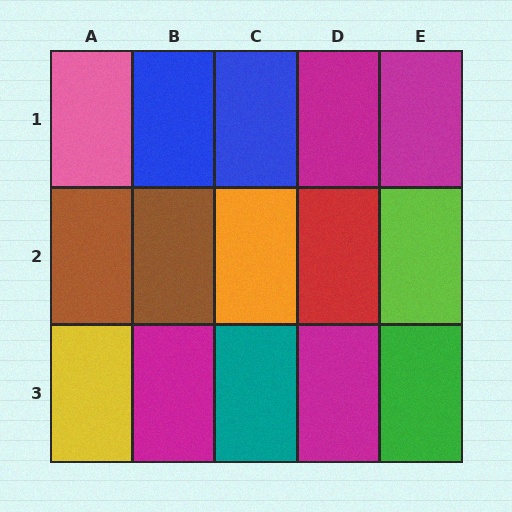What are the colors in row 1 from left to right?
Pink, blue, blue, magenta, magenta.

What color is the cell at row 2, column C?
Orange.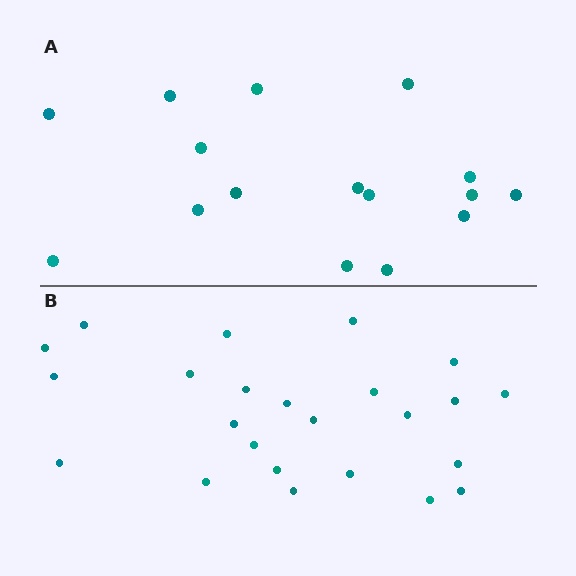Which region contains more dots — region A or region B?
Region B (the bottom region) has more dots.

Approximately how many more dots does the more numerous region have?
Region B has roughly 8 or so more dots than region A.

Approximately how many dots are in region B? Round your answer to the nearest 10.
About 20 dots. (The exact count is 24, which rounds to 20.)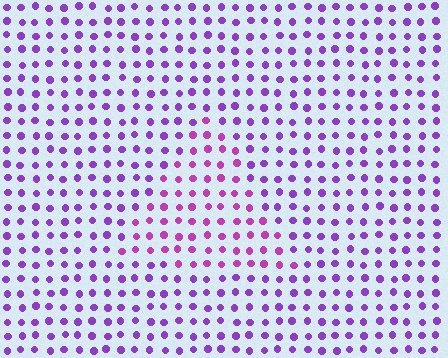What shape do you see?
I see a triangle.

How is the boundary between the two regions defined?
The boundary is defined purely by a slight shift in hue (about 30 degrees). Spacing, size, and orientation are identical on both sides.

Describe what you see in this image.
The image is filled with small purple elements in a uniform arrangement. A triangle-shaped region is visible where the elements are tinted to a slightly different hue, forming a subtle color boundary.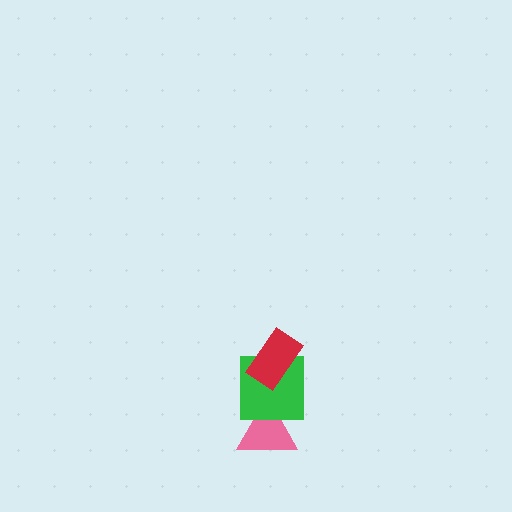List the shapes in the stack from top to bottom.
From top to bottom: the red rectangle, the green square, the pink triangle.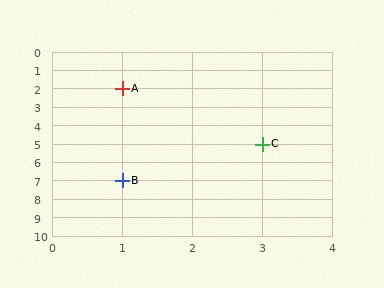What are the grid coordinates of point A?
Point A is at grid coordinates (1, 2).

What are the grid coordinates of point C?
Point C is at grid coordinates (3, 5).